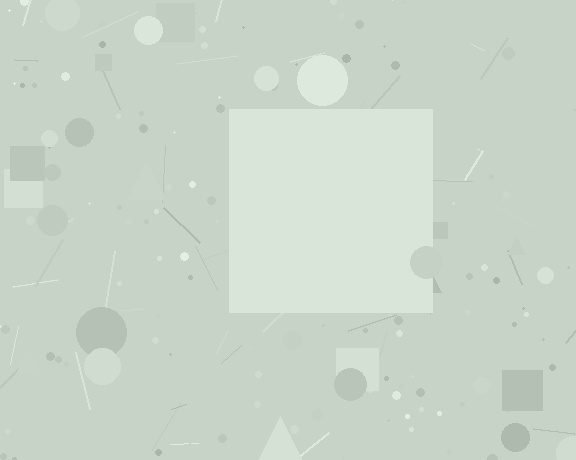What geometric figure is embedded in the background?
A square is embedded in the background.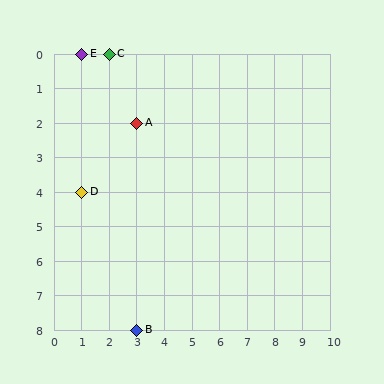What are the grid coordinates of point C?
Point C is at grid coordinates (2, 0).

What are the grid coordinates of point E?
Point E is at grid coordinates (1, 0).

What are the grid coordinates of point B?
Point B is at grid coordinates (3, 8).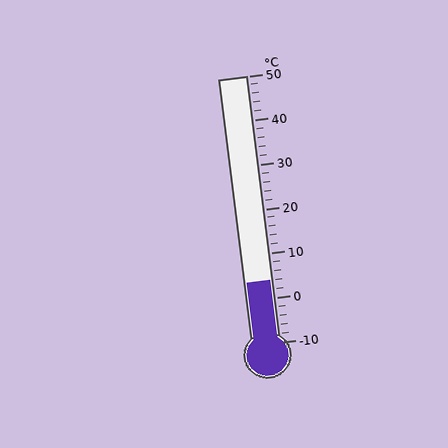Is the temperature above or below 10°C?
The temperature is below 10°C.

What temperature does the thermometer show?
The thermometer shows approximately 4°C.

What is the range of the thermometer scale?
The thermometer scale ranges from -10°C to 50°C.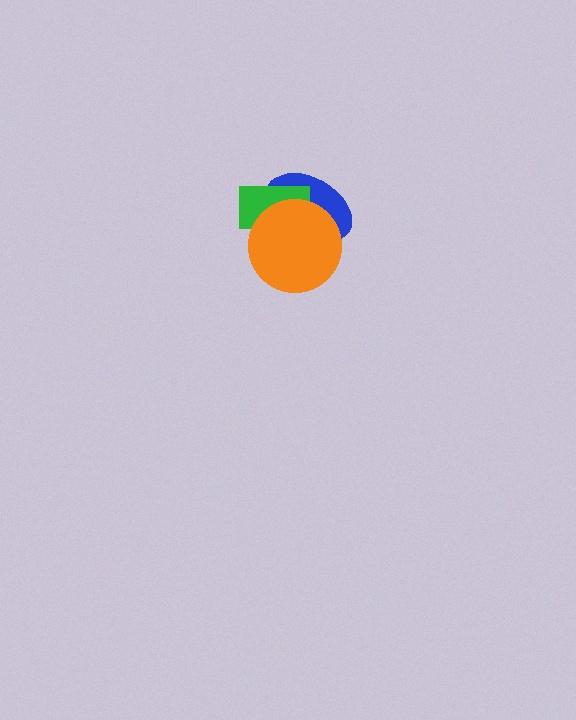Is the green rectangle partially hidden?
Yes, it is partially covered by another shape.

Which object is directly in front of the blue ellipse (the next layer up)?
The green rectangle is directly in front of the blue ellipse.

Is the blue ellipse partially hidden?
Yes, it is partially covered by another shape.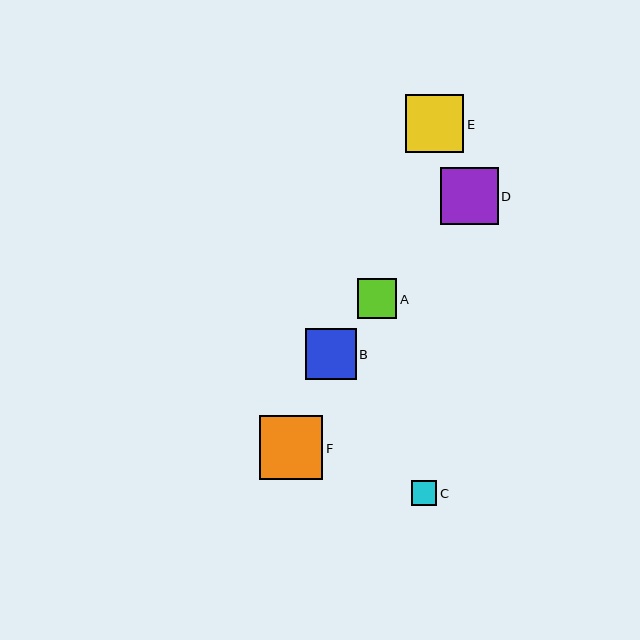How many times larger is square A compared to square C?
Square A is approximately 1.6 times the size of square C.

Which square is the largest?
Square F is the largest with a size of approximately 64 pixels.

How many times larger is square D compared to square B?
Square D is approximately 1.1 times the size of square B.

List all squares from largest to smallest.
From largest to smallest: F, E, D, B, A, C.